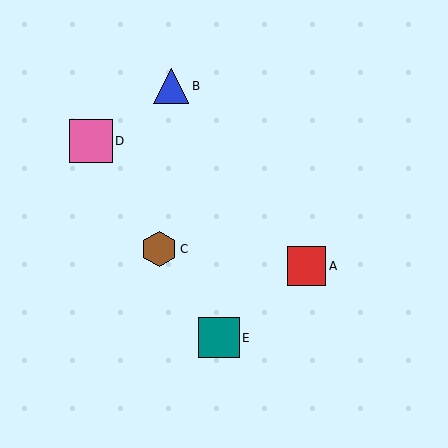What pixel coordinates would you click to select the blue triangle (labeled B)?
Click at (171, 86) to select the blue triangle B.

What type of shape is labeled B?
Shape B is a blue triangle.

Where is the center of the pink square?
The center of the pink square is at (91, 141).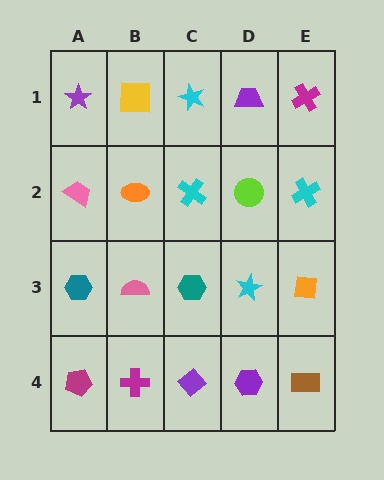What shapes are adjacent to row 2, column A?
A purple star (row 1, column A), a teal hexagon (row 3, column A), an orange ellipse (row 2, column B).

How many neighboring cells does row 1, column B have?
3.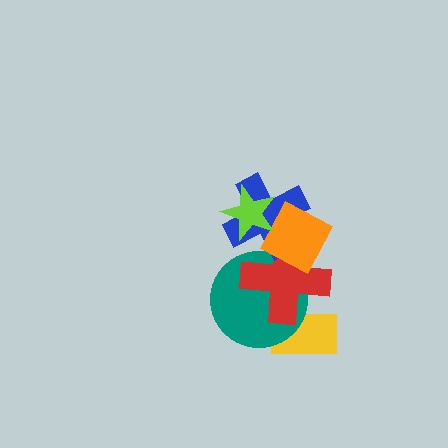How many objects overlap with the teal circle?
3 objects overlap with the teal circle.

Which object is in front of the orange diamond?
The lime star is in front of the orange diamond.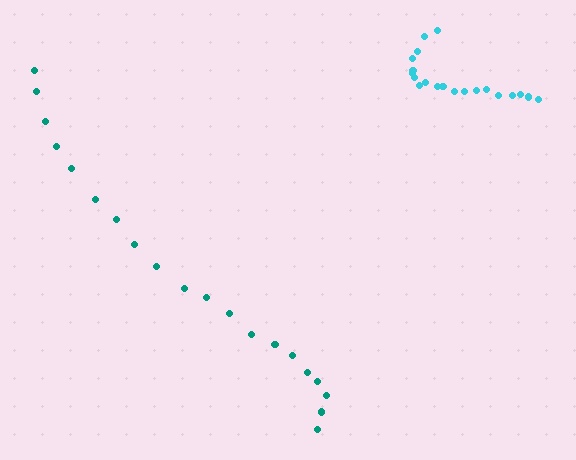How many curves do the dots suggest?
There are 2 distinct paths.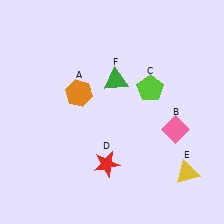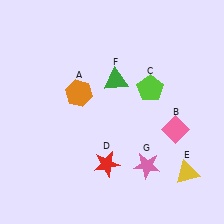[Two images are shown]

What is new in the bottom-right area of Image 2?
A pink star (G) was added in the bottom-right area of Image 2.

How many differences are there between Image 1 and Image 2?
There is 1 difference between the two images.